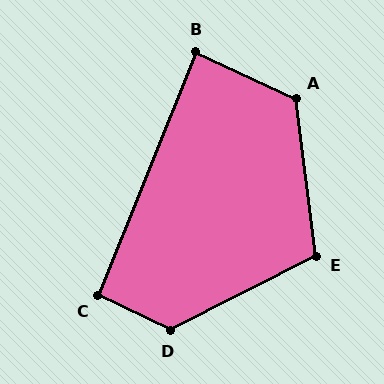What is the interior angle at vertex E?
Approximately 110 degrees (obtuse).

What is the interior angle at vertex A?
Approximately 122 degrees (obtuse).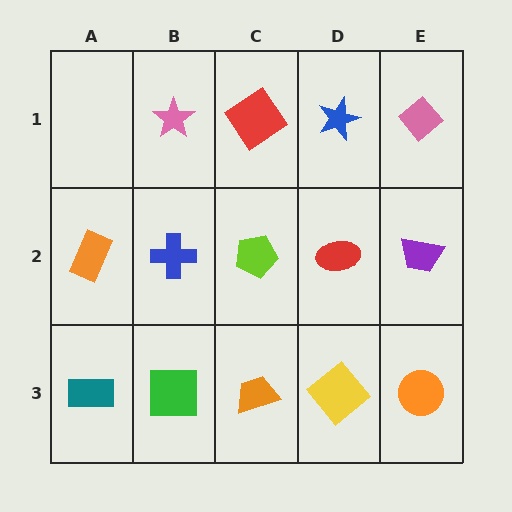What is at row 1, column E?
A pink diamond.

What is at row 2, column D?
A red ellipse.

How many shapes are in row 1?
4 shapes.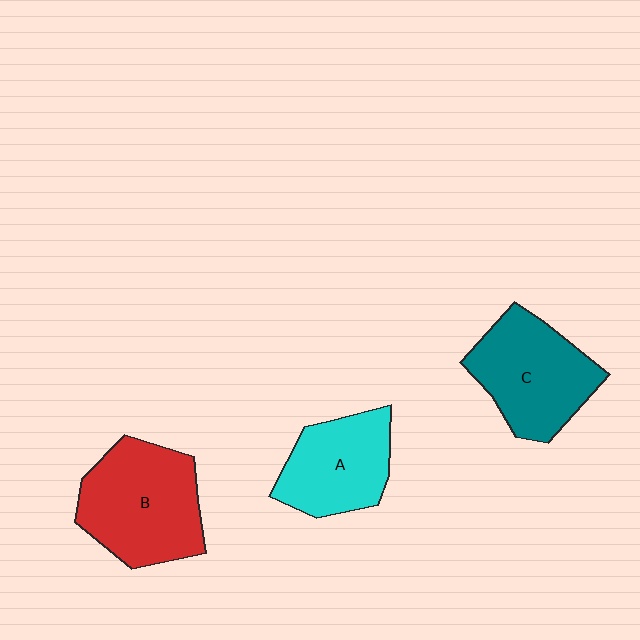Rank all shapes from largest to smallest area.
From largest to smallest: B (red), C (teal), A (cyan).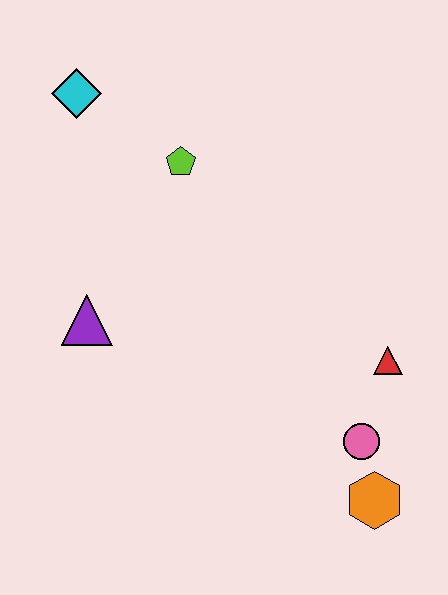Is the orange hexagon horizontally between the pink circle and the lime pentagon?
No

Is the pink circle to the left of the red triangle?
Yes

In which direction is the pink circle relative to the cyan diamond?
The pink circle is below the cyan diamond.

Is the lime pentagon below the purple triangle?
No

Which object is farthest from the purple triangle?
The orange hexagon is farthest from the purple triangle.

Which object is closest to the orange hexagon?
The pink circle is closest to the orange hexagon.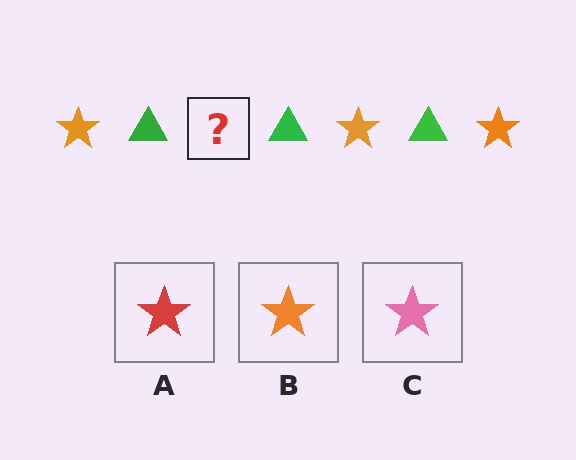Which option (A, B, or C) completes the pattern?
B.